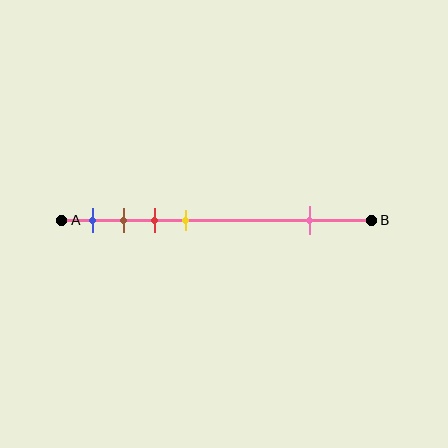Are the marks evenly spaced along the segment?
No, the marks are not evenly spaced.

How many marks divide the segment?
There are 5 marks dividing the segment.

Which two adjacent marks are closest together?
The brown and red marks are the closest adjacent pair.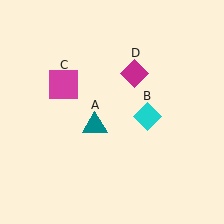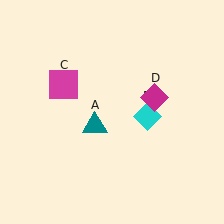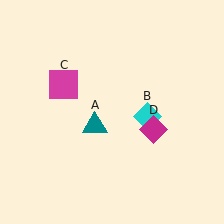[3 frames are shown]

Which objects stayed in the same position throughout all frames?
Teal triangle (object A) and cyan diamond (object B) and magenta square (object C) remained stationary.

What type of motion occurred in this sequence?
The magenta diamond (object D) rotated clockwise around the center of the scene.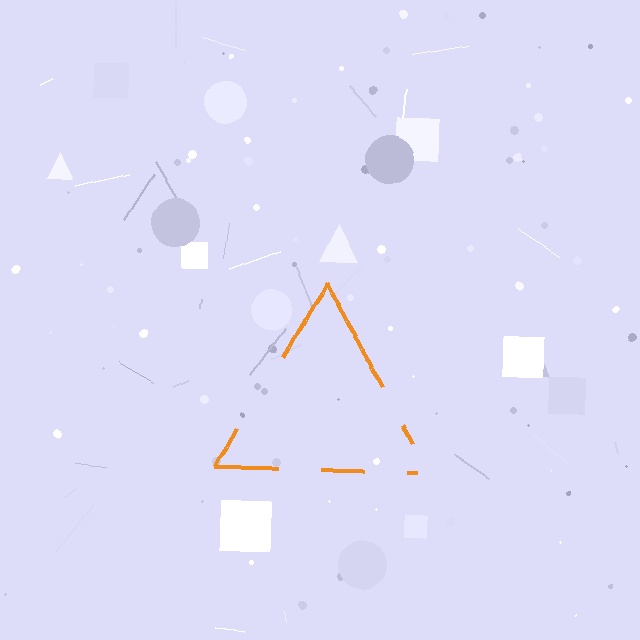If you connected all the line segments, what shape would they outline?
They would outline a triangle.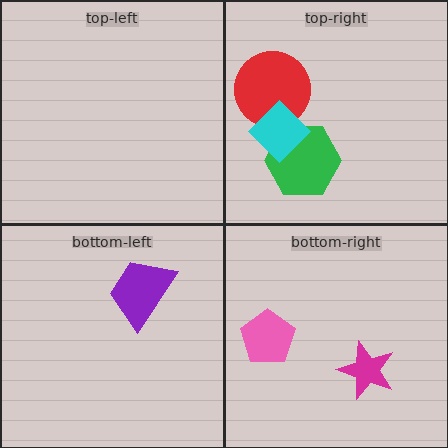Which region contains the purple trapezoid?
The bottom-left region.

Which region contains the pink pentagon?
The bottom-right region.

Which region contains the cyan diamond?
The top-right region.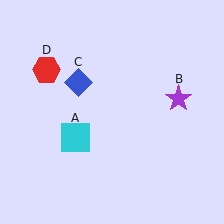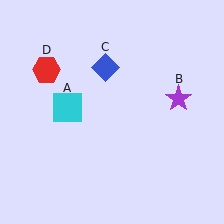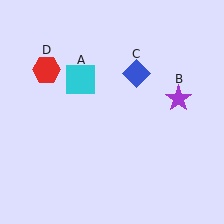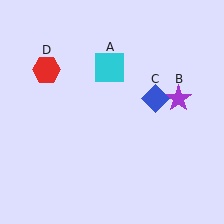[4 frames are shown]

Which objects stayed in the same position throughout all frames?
Purple star (object B) and red hexagon (object D) remained stationary.